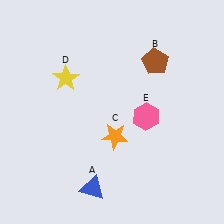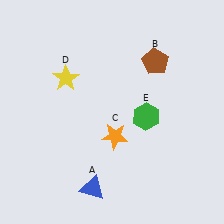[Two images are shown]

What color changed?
The hexagon (E) changed from pink in Image 1 to green in Image 2.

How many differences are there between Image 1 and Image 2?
There is 1 difference between the two images.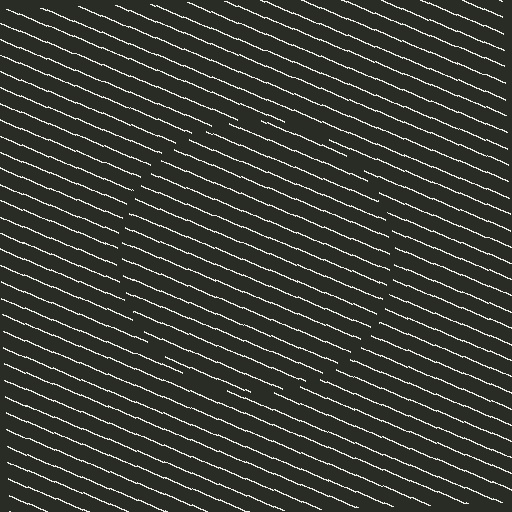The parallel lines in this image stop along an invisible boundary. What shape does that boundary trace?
An illusory circle. The interior of the shape contains the same grating, shifted by half a period — the contour is defined by the phase discontinuity where line-ends from the inner and outer gratings abut.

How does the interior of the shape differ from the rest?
The interior of the shape contains the same grating, shifted by half a period — the contour is defined by the phase discontinuity where line-ends from the inner and outer gratings abut.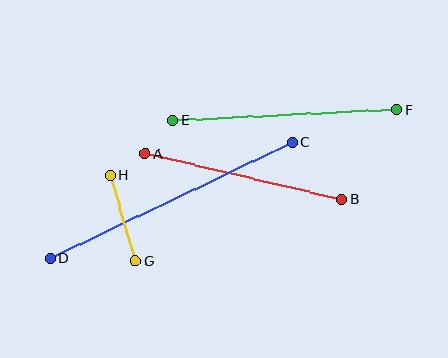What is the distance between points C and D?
The distance is approximately 268 pixels.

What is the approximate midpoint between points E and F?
The midpoint is at approximately (285, 115) pixels.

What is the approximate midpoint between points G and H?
The midpoint is at approximately (123, 218) pixels.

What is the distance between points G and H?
The distance is approximately 89 pixels.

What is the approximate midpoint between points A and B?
The midpoint is at approximately (243, 176) pixels.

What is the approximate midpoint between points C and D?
The midpoint is at approximately (171, 200) pixels.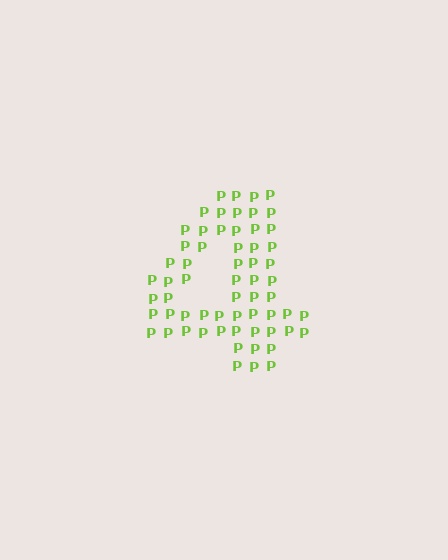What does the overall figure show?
The overall figure shows the digit 4.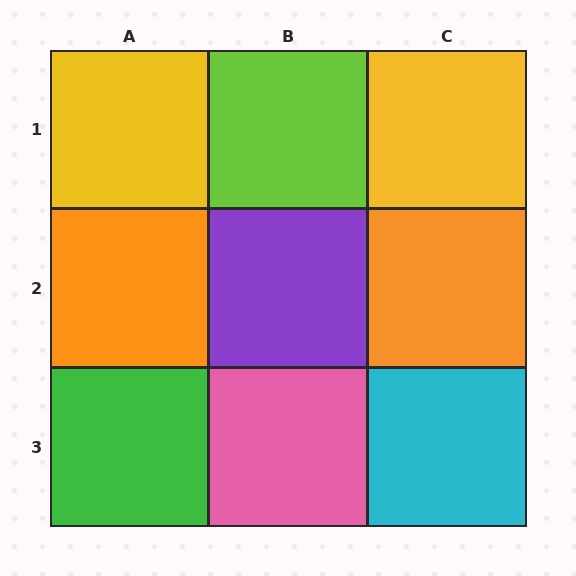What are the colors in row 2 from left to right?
Orange, purple, orange.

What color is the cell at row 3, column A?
Green.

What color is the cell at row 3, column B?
Pink.